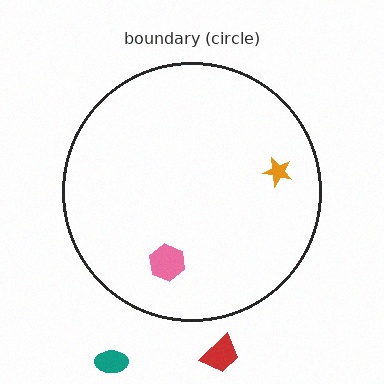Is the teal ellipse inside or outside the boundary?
Outside.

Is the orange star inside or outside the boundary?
Inside.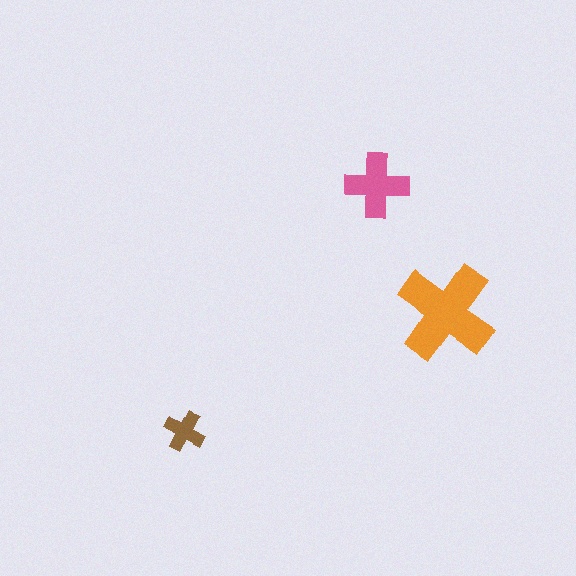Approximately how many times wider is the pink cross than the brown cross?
About 1.5 times wider.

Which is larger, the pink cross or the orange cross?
The orange one.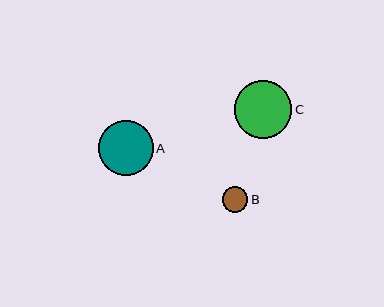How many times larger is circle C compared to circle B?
Circle C is approximately 2.3 times the size of circle B.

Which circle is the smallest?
Circle B is the smallest with a size of approximately 25 pixels.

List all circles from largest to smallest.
From largest to smallest: C, A, B.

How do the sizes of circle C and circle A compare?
Circle C and circle A are approximately the same size.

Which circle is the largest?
Circle C is the largest with a size of approximately 58 pixels.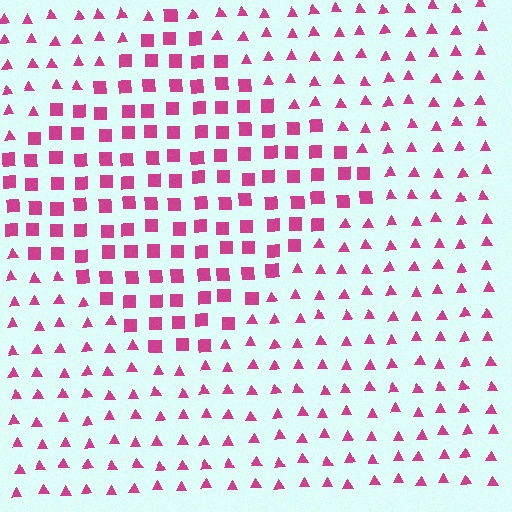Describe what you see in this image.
The image is filled with small magenta elements arranged in a uniform grid. A diamond-shaped region contains squares, while the surrounding area contains triangles. The boundary is defined purely by the change in element shape.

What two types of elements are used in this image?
The image uses squares inside the diamond region and triangles outside it.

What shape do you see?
I see a diamond.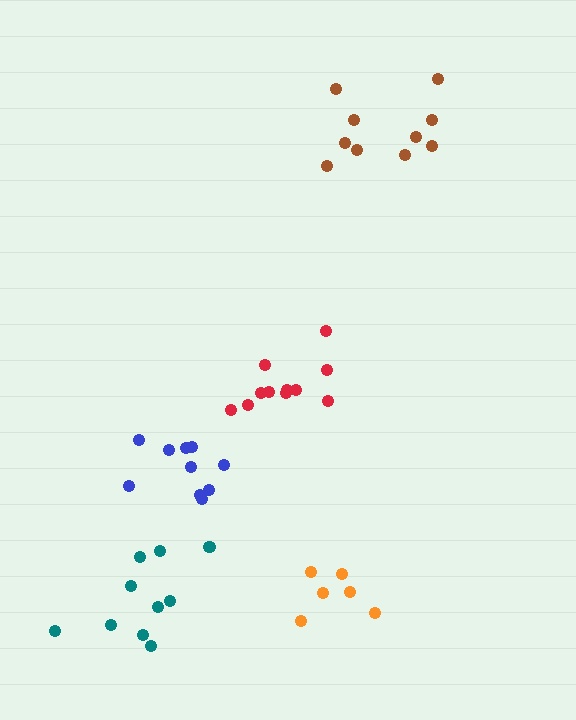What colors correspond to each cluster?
The clusters are colored: blue, orange, red, brown, teal.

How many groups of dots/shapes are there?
There are 5 groups.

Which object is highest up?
The brown cluster is topmost.